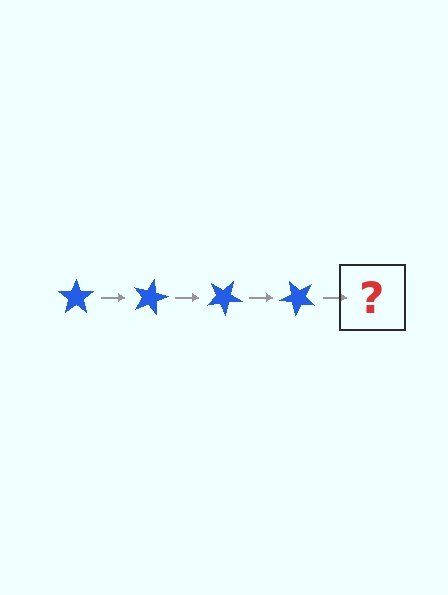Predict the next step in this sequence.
The next step is a blue star rotated 60 degrees.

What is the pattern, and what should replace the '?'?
The pattern is that the star rotates 15 degrees each step. The '?' should be a blue star rotated 60 degrees.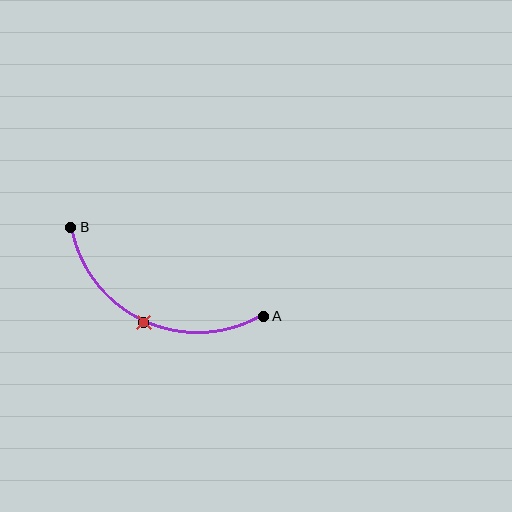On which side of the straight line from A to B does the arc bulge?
The arc bulges below the straight line connecting A and B.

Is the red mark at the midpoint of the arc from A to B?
Yes. The red mark lies on the arc at equal arc-length from both A and B — it is the arc midpoint.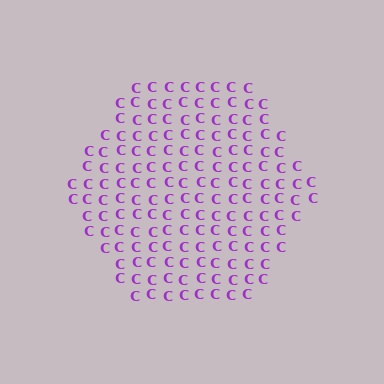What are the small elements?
The small elements are letter C's.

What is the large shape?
The large shape is a hexagon.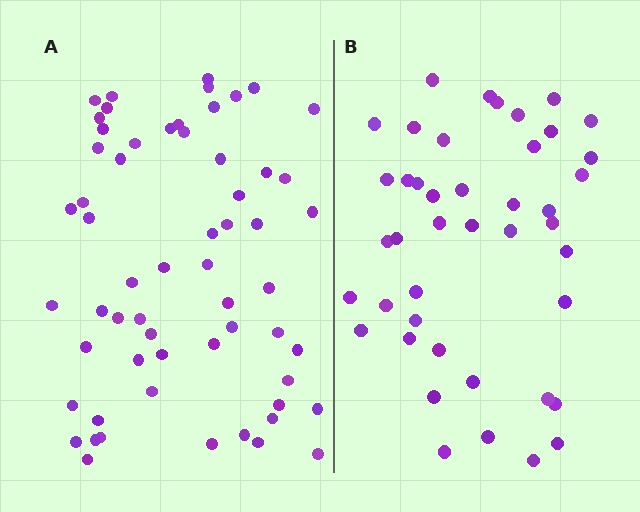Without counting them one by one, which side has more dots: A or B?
Region A (the left region) has more dots.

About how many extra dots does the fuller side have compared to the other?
Region A has approximately 15 more dots than region B.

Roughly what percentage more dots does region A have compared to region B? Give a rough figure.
About 40% more.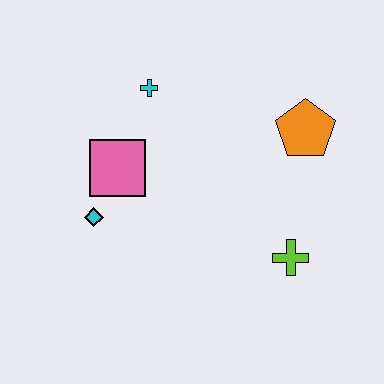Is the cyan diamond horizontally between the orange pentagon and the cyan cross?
No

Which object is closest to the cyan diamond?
The pink square is closest to the cyan diamond.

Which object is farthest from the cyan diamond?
The orange pentagon is farthest from the cyan diamond.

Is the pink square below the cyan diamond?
No